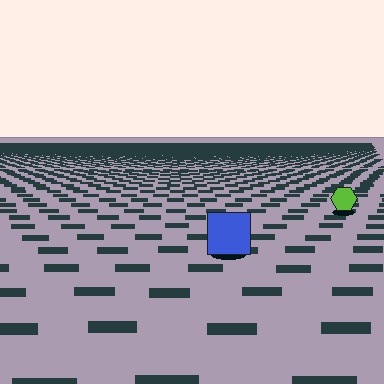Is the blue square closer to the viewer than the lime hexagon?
Yes. The blue square is closer — you can tell from the texture gradient: the ground texture is coarser near it.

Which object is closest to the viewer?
The blue square is closest. The texture marks near it are larger and more spread out.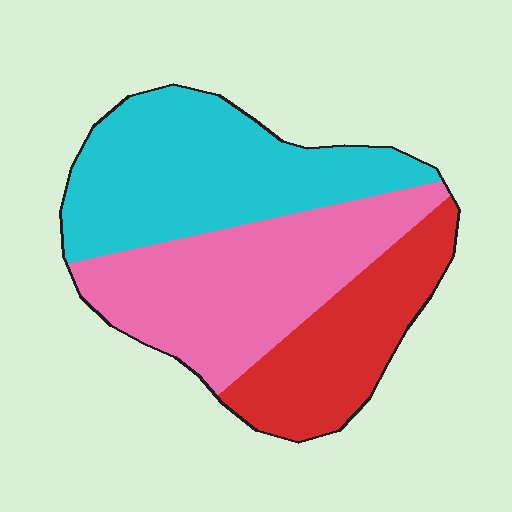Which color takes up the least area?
Red, at roughly 25%.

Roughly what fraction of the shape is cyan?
Cyan covers around 40% of the shape.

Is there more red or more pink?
Pink.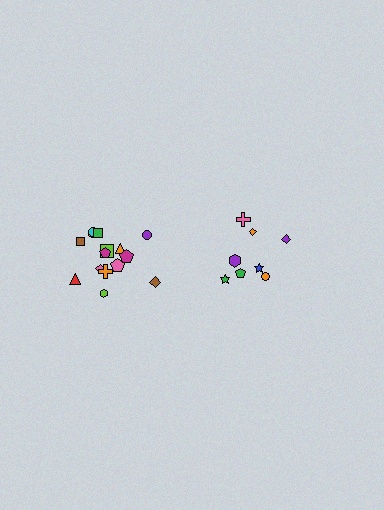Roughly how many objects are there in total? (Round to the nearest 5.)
Roughly 25 objects in total.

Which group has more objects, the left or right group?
The left group.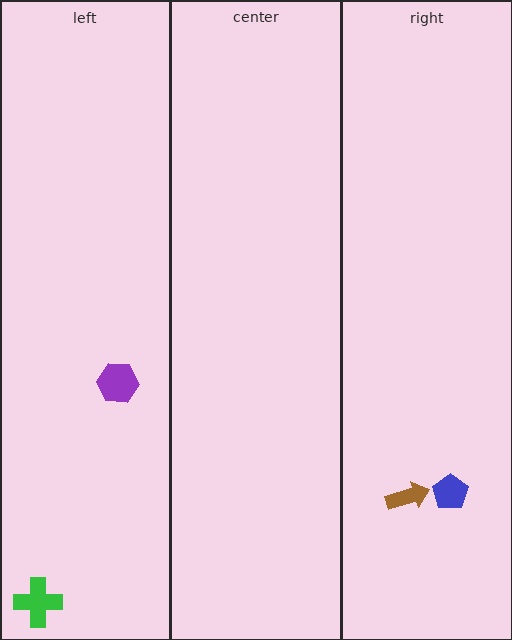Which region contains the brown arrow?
The right region.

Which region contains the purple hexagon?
The left region.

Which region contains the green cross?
The left region.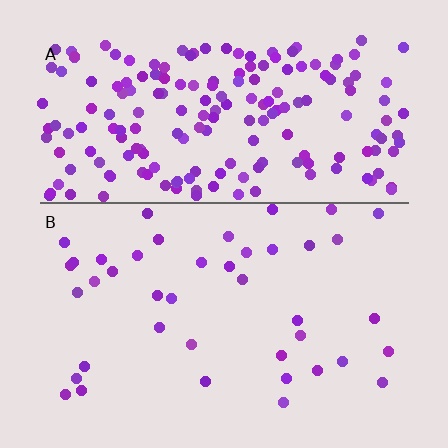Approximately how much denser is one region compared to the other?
Approximately 4.7× — region A over region B.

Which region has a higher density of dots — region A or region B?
A (the top).